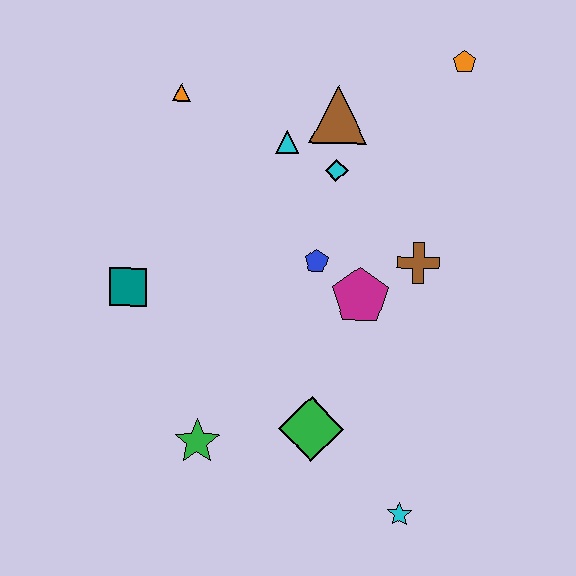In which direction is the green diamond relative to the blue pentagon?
The green diamond is below the blue pentagon.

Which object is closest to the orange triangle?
The cyan triangle is closest to the orange triangle.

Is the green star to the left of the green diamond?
Yes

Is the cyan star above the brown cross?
No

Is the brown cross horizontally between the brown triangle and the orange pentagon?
Yes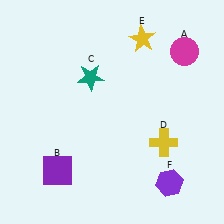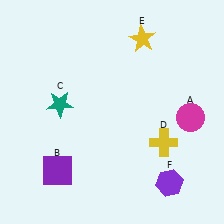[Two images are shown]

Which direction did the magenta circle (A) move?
The magenta circle (A) moved down.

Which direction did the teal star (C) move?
The teal star (C) moved left.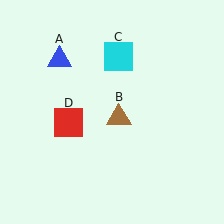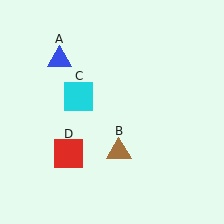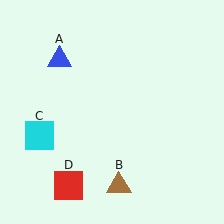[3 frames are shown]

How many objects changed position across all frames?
3 objects changed position: brown triangle (object B), cyan square (object C), red square (object D).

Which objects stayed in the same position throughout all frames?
Blue triangle (object A) remained stationary.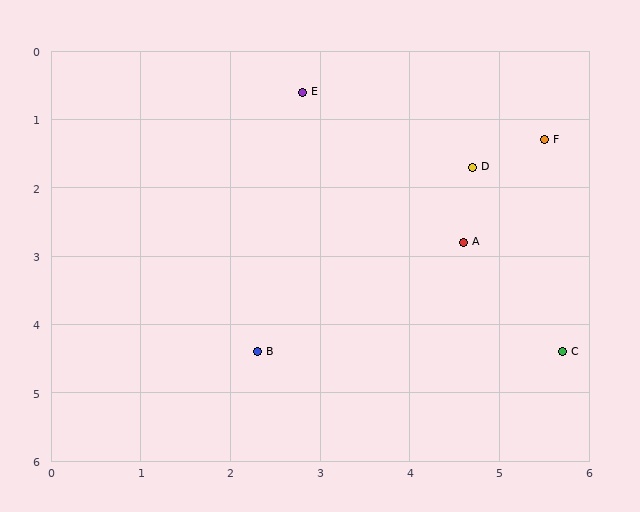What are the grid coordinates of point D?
Point D is at approximately (4.7, 1.7).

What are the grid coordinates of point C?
Point C is at approximately (5.7, 4.4).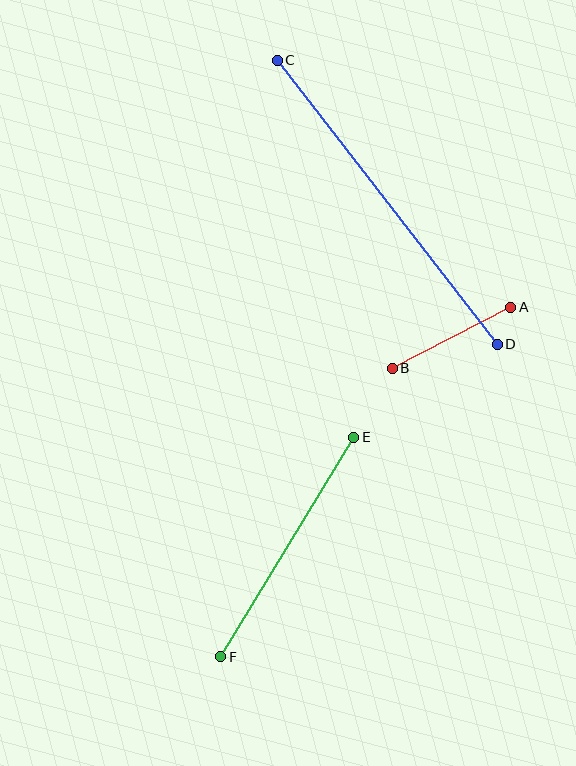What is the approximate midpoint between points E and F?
The midpoint is at approximately (287, 547) pixels.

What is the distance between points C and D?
The distance is approximately 359 pixels.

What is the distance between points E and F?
The distance is approximately 257 pixels.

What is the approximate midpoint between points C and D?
The midpoint is at approximately (387, 202) pixels.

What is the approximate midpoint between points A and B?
The midpoint is at approximately (451, 338) pixels.